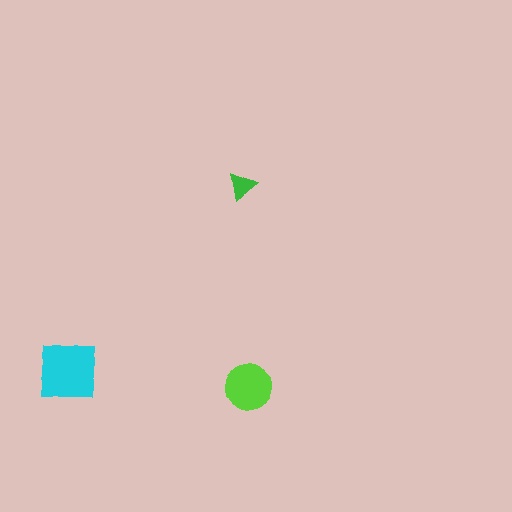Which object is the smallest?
The green triangle.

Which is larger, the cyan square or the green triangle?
The cyan square.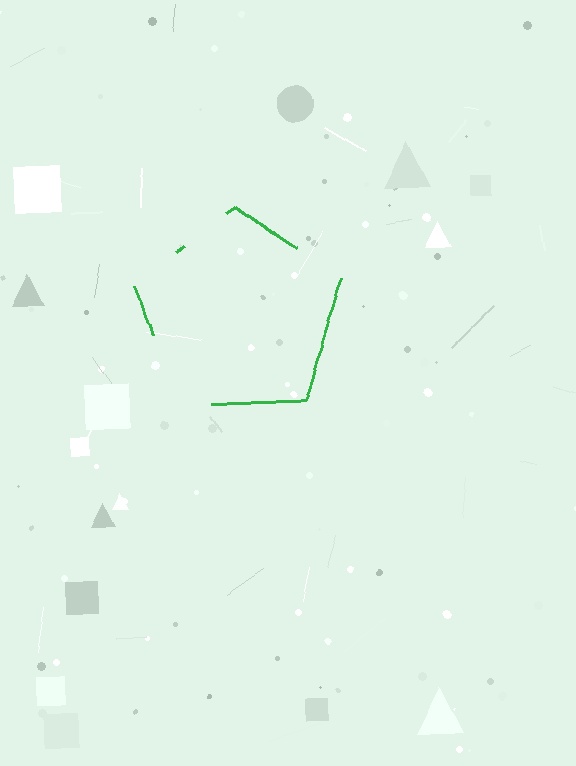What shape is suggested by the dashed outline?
The dashed outline suggests a pentagon.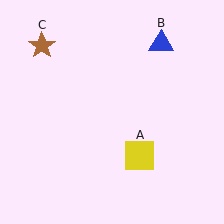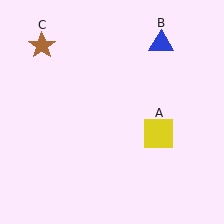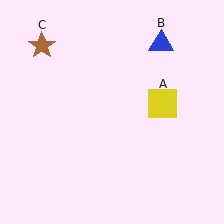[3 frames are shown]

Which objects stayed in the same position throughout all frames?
Blue triangle (object B) and brown star (object C) remained stationary.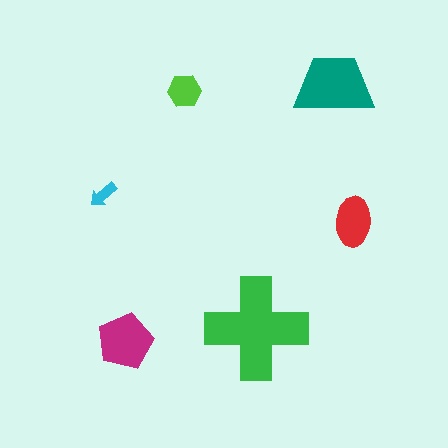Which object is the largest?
The green cross.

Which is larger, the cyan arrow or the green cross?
The green cross.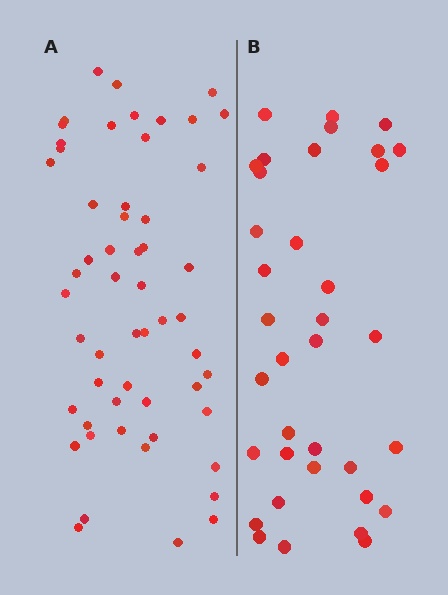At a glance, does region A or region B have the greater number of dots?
Region A (the left region) has more dots.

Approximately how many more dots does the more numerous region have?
Region A has approximately 20 more dots than region B.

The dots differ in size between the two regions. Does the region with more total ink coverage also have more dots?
No. Region B has more total ink coverage because its dots are larger, but region A actually contains more individual dots. Total area can be misleading — the number of items is what matters here.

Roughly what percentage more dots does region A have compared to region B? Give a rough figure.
About 55% more.